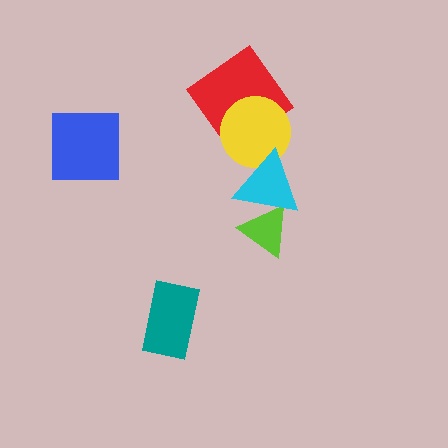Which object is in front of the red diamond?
The yellow circle is in front of the red diamond.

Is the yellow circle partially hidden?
Yes, it is partially covered by another shape.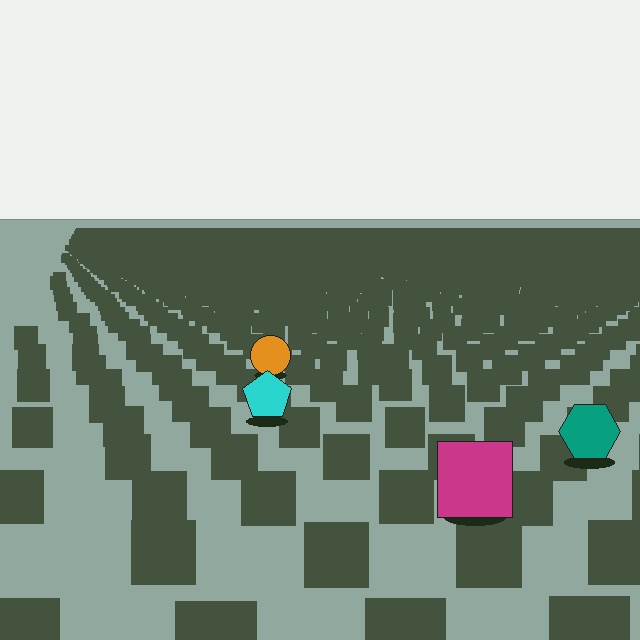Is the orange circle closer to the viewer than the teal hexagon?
No. The teal hexagon is closer — you can tell from the texture gradient: the ground texture is coarser near it.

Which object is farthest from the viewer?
The orange circle is farthest from the viewer. It appears smaller and the ground texture around it is denser.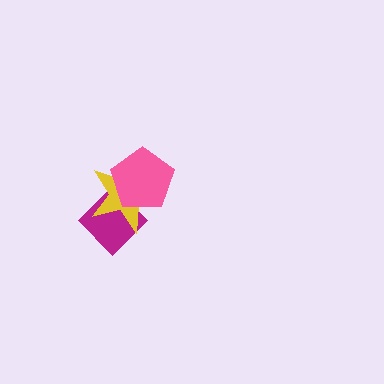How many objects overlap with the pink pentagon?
2 objects overlap with the pink pentagon.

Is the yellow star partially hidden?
Yes, it is partially covered by another shape.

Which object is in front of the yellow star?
The pink pentagon is in front of the yellow star.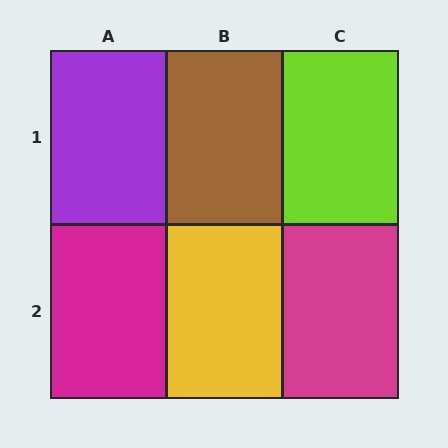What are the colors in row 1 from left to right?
Purple, brown, lime.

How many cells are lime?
1 cell is lime.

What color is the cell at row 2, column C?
Magenta.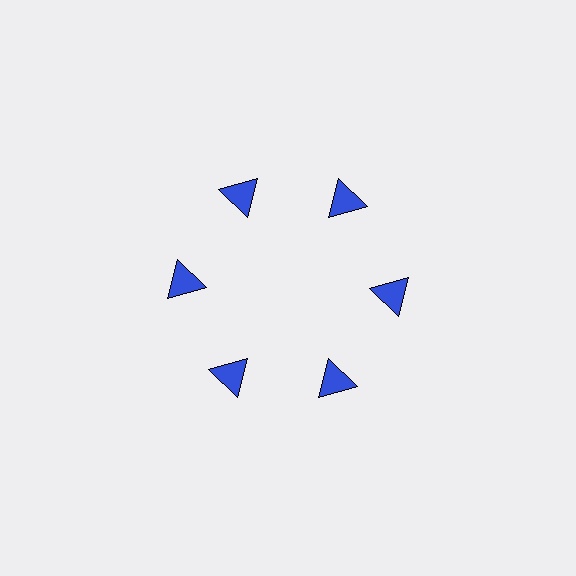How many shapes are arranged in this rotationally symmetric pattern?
There are 6 shapes, arranged in 6 groups of 1.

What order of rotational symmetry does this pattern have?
This pattern has 6-fold rotational symmetry.